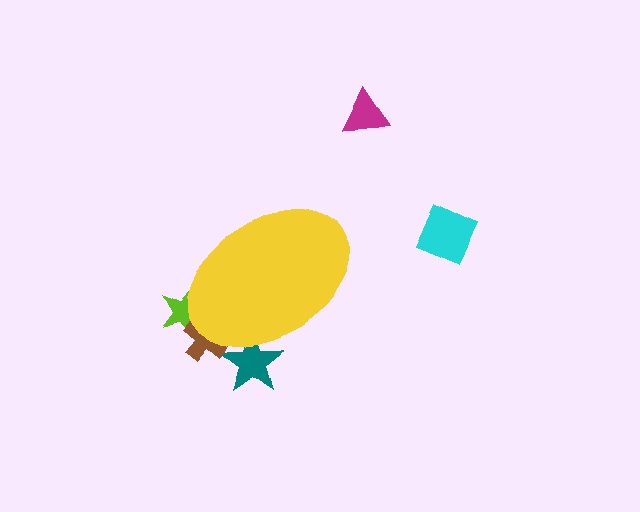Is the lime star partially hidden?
Yes, the lime star is partially hidden behind the yellow ellipse.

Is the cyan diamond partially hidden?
No, the cyan diamond is fully visible.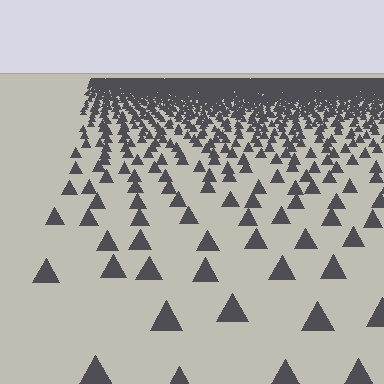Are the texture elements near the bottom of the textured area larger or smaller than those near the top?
Larger. Near the bottom, elements are closer to the viewer and appear at a bigger on-screen size.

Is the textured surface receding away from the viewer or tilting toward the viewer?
The surface is receding away from the viewer. Texture elements get smaller and denser toward the top.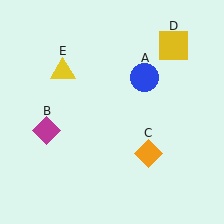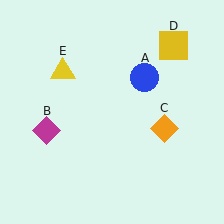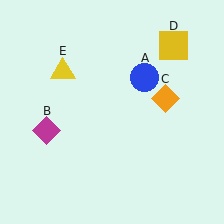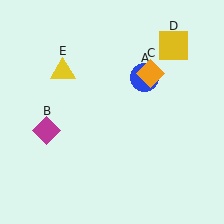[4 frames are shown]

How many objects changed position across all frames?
1 object changed position: orange diamond (object C).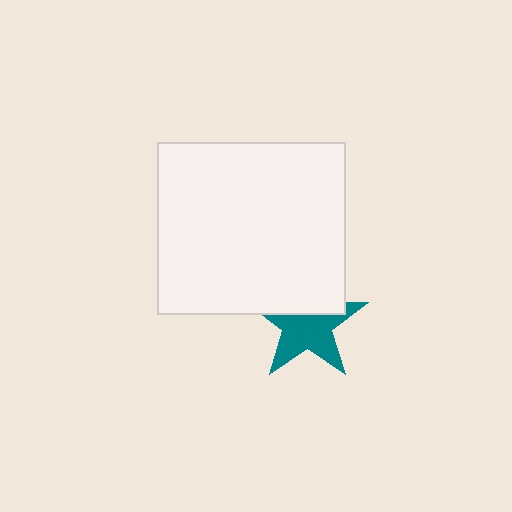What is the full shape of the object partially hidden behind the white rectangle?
The partially hidden object is a teal star.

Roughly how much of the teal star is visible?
About half of it is visible (roughly 61%).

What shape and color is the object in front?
The object in front is a white rectangle.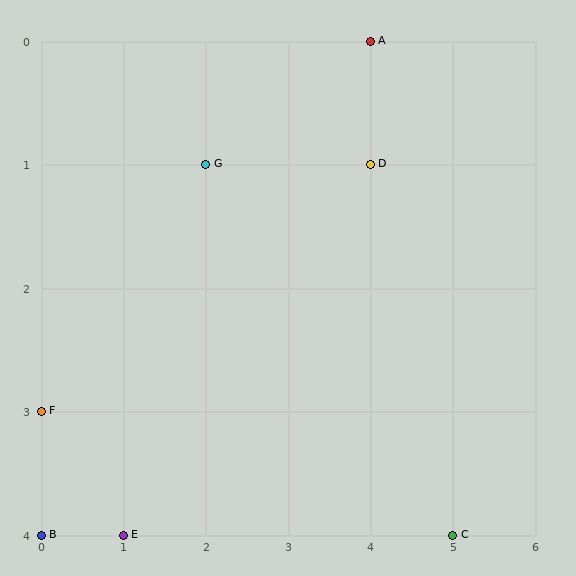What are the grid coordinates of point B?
Point B is at grid coordinates (0, 4).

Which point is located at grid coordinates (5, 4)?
Point C is at (5, 4).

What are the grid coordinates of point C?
Point C is at grid coordinates (5, 4).